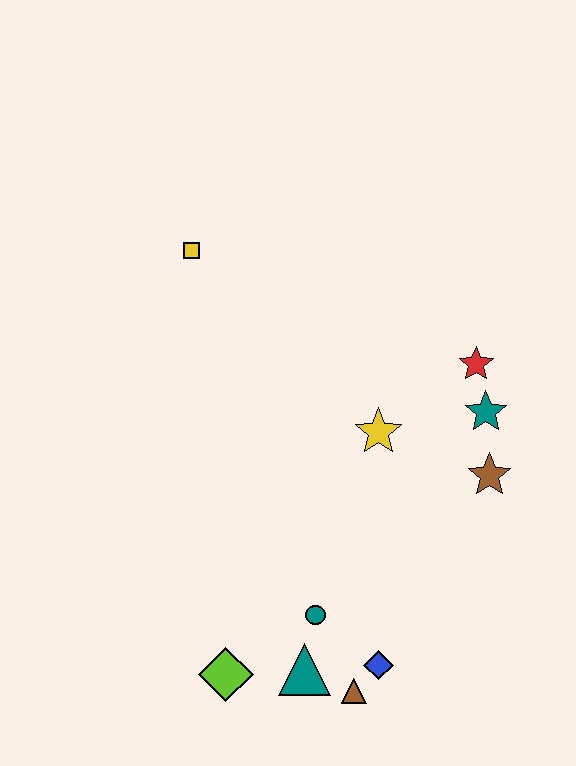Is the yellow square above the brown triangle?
Yes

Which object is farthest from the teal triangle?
The yellow square is farthest from the teal triangle.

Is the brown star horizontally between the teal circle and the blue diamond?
No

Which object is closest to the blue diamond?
The brown triangle is closest to the blue diamond.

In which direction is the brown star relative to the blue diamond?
The brown star is above the blue diamond.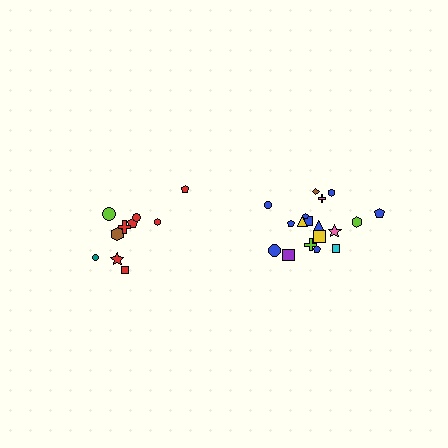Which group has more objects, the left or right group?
The right group.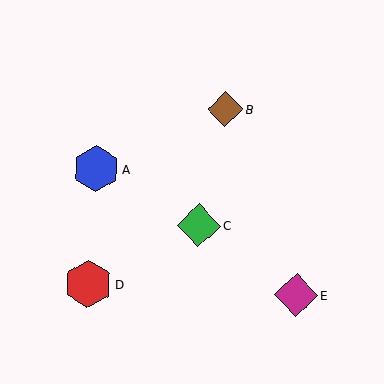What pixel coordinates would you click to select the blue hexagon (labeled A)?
Click at (96, 169) to select the blue hexagon A.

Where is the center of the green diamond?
The center of the green diamond is at (199, 225).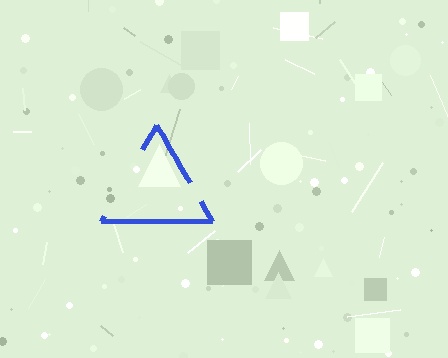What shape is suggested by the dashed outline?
The dashed outline suggests a triangle.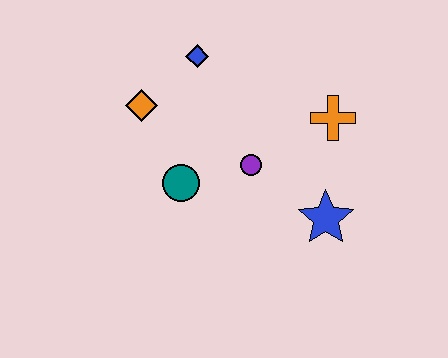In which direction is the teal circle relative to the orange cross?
The teal circle is to the left of the orange cross.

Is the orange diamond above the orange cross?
Yes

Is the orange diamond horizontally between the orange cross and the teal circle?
No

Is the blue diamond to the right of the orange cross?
No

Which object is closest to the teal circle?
The purple circle is closest to the teal circle.